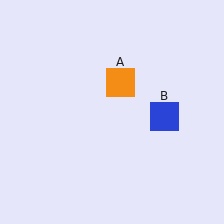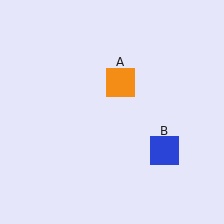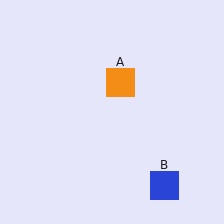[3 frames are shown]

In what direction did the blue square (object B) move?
The blue square (object B) moved down.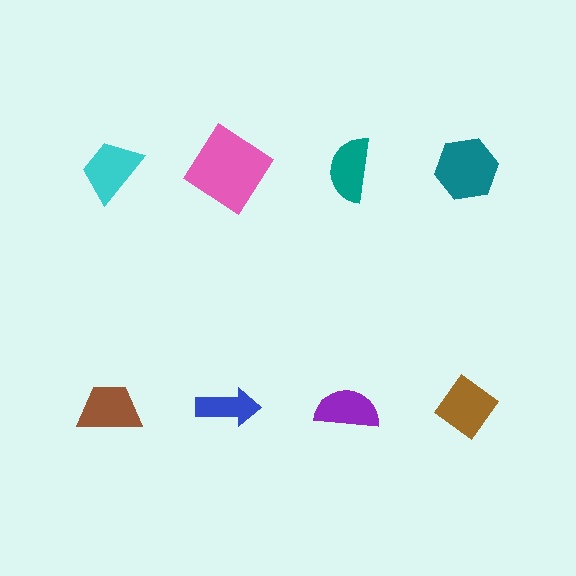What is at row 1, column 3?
A teal semicircle.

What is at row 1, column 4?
A teal hexagon.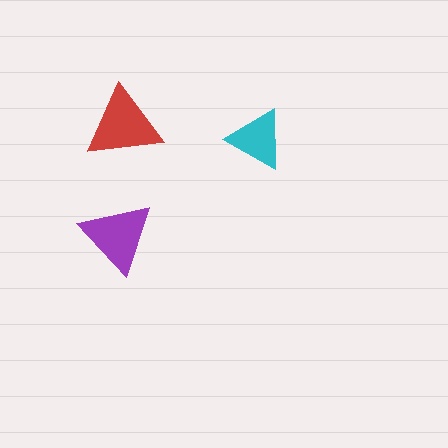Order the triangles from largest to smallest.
the red one, the purple one, the cyan one.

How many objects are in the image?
There are 3 objects in the image.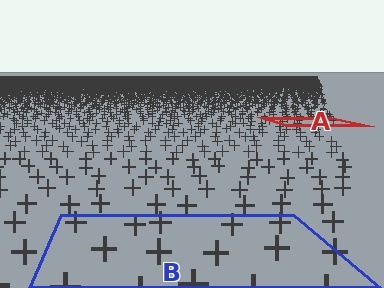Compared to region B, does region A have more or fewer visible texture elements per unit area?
Region A has more texture elements per unit area — they are packed more densely because it is farther away.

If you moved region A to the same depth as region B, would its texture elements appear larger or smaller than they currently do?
They would appear larger. At a closer depth, the same texture elements are projected at a bigger on-screen size.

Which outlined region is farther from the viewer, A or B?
Region A is farther from the viewer — the texture elements inside it appear smaller and more densely packed.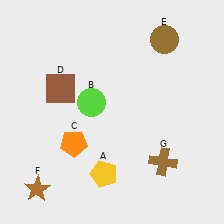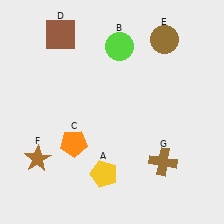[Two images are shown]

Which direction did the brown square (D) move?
The brown square (D) moved up.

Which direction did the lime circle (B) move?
The lime circle (B) moved up.